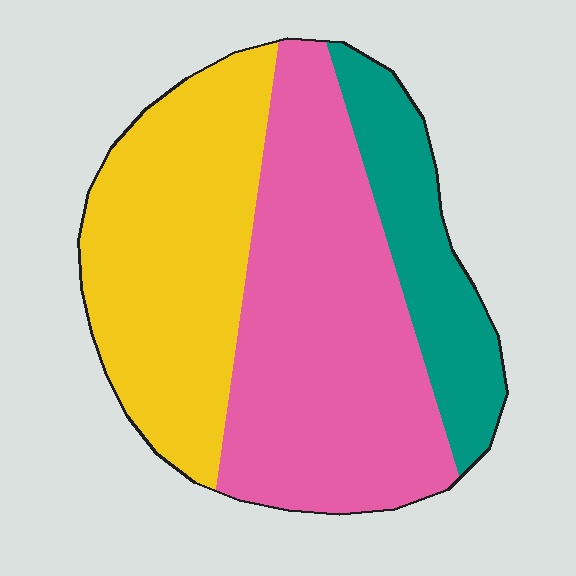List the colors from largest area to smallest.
From largest to smallest: pink, yellow, teal.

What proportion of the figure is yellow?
Yellow covers around 35% of the figure.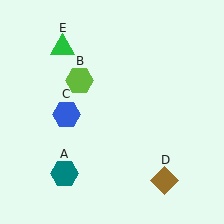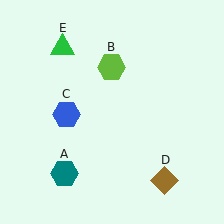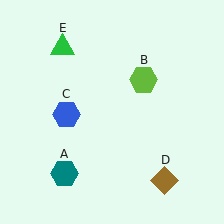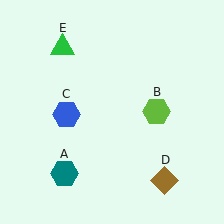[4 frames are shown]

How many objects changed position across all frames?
1 object changed position: lime hexagon (object B).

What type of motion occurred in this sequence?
The lime hexagon (object B) rotated clockwise around the center of the scene.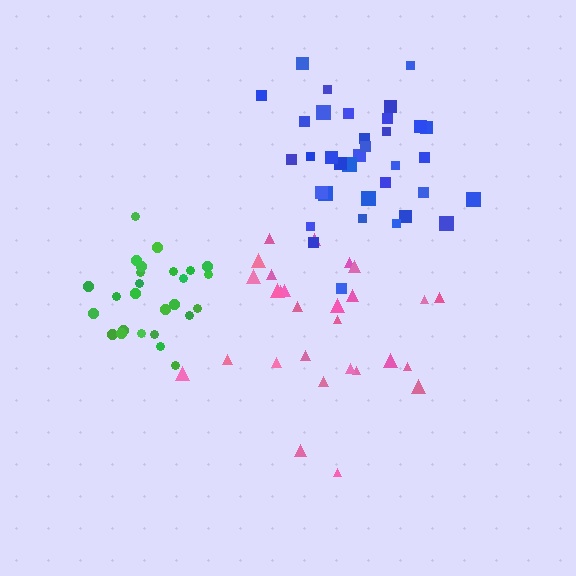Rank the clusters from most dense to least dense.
green, blue, pink.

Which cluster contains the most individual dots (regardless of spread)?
Blue (35).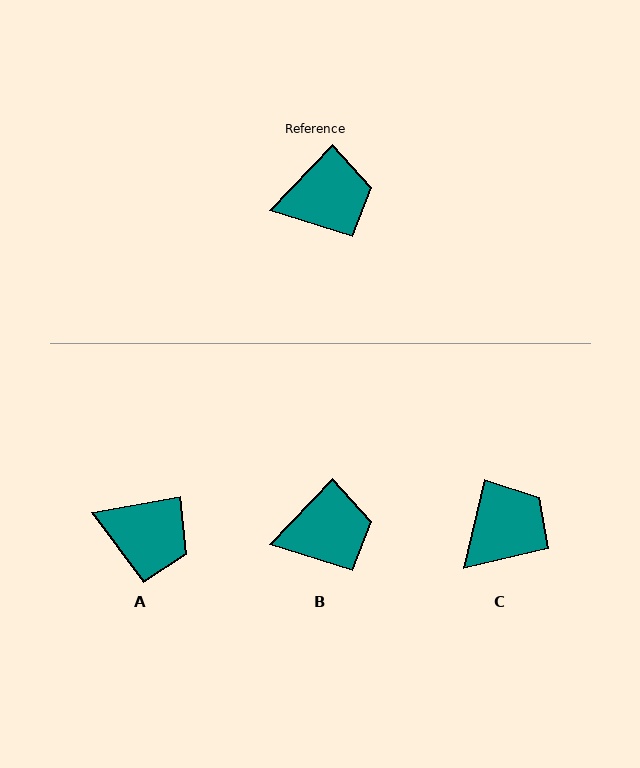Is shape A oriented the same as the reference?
No, it is off by about 36 degrees.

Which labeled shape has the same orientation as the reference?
B.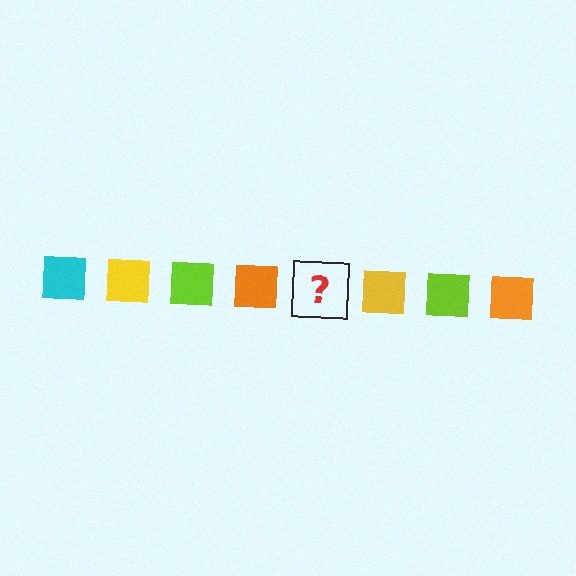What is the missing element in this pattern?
The missing element is a cyan square.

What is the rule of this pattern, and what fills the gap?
The rule is that the pattern cycles through cyan, yellow, lime, orange squares. The gap should be filled with a cyan square.